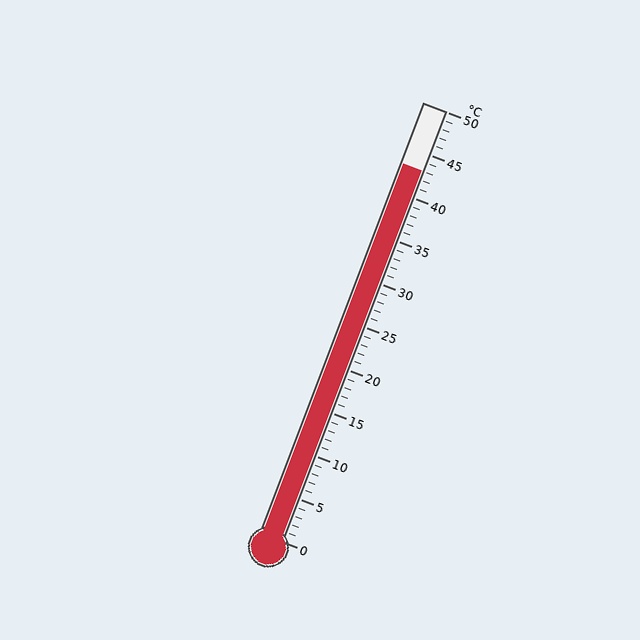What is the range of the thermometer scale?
The thermometer scale ranges from 0°C to 50°C.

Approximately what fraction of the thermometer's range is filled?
The thermometer is filled to approximately 85% of its range.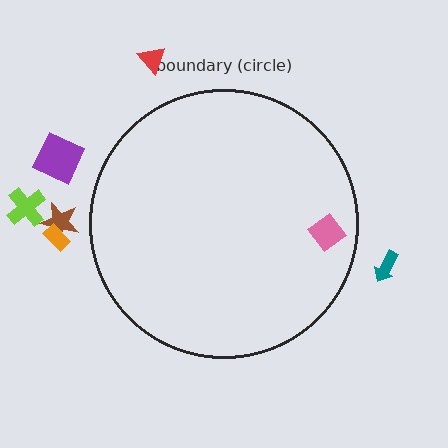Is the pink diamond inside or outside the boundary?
Inside.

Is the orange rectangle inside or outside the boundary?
Outside.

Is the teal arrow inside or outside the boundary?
Outside.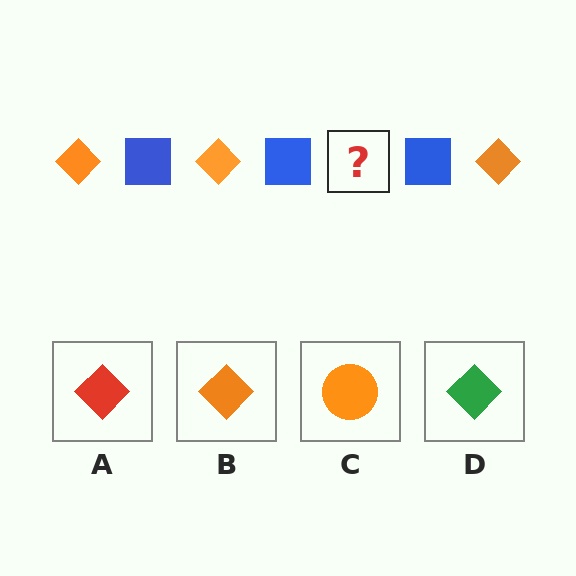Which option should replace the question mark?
Option B.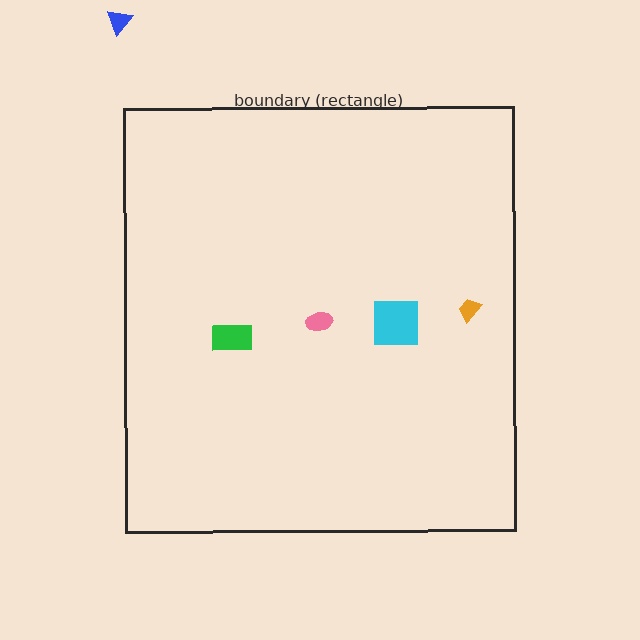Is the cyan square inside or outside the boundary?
Inside.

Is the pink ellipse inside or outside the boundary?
Inside.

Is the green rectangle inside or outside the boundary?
Inside.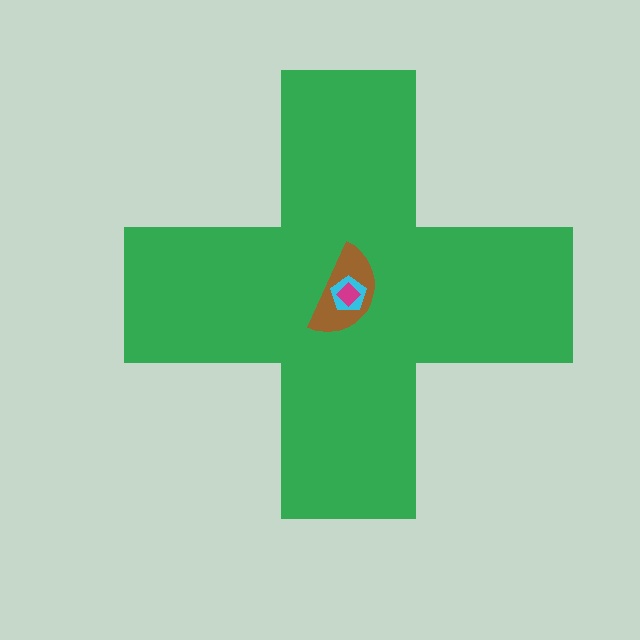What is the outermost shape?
The green cross.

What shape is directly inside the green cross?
The brown semicircle.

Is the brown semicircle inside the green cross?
Yes.